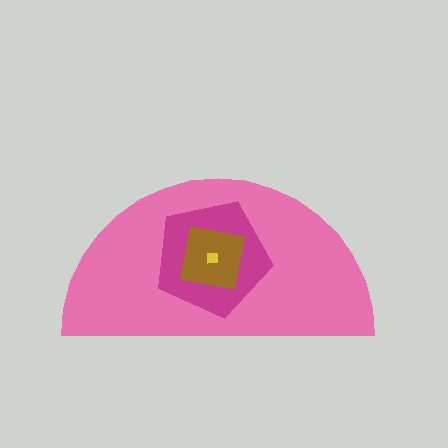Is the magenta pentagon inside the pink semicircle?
Yes.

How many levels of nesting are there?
4.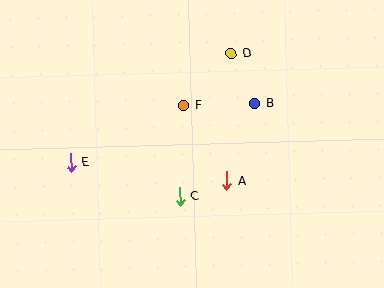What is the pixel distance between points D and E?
The distance between D and E is 194 pixels.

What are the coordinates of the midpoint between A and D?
The midpoint between A and D is at (229, 117).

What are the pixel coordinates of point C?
Point C is at (180, 197).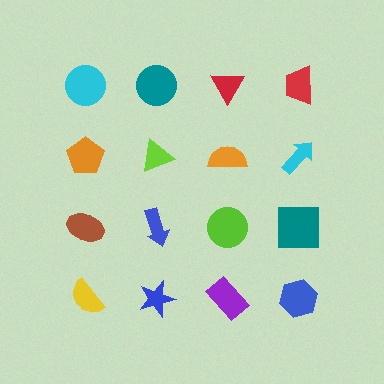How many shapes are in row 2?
4 shapes.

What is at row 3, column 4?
A teal square.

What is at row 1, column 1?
A cyan circle.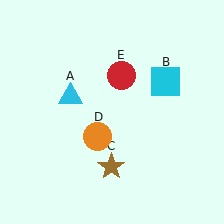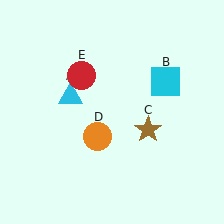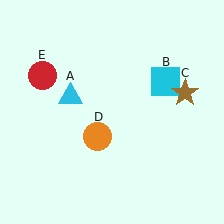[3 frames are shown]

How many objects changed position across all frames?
2 objects changed position: brown star (object C), red circle (object E).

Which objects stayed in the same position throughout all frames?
Cyan triangle (object A) and cyan square (object B) and orange circle (object D) remained stationary.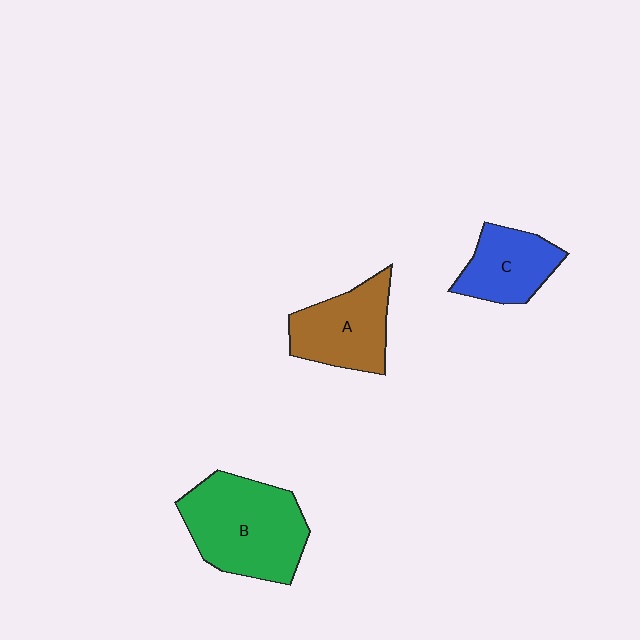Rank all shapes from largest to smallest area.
From largest to smallest: B (green), A (brown), C (blue).